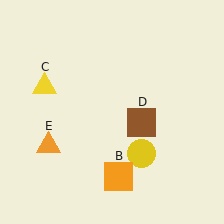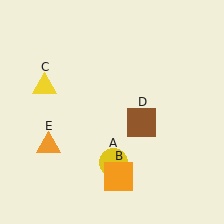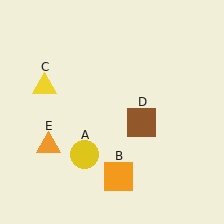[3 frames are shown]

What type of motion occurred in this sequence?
The yellow circle (object A) rotated clockwise around the center of the scene.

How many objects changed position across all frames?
1 object changed position: yellow circle (object A).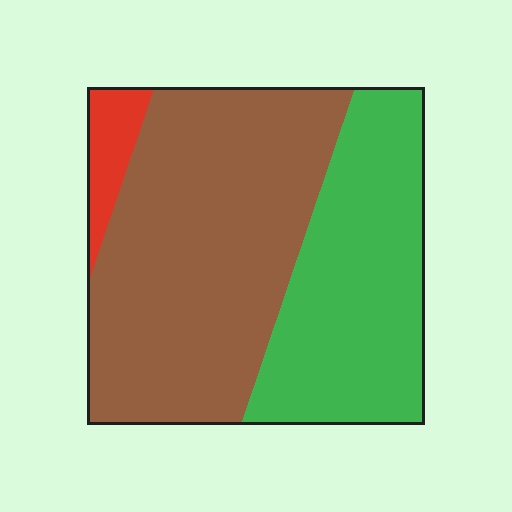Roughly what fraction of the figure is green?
Green takes up about three eighths (3/8) of the figure.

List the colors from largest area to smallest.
From largest to smallest: brown, green, red.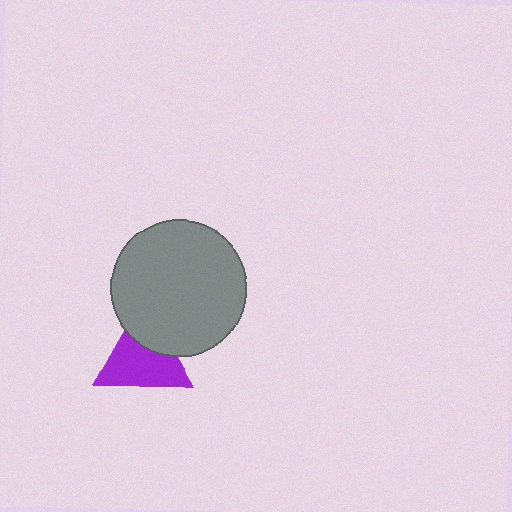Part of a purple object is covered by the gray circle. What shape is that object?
It is a triangle.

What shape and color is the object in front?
The object in front is a gray circle.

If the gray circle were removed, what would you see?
You would see the complete purple triangle.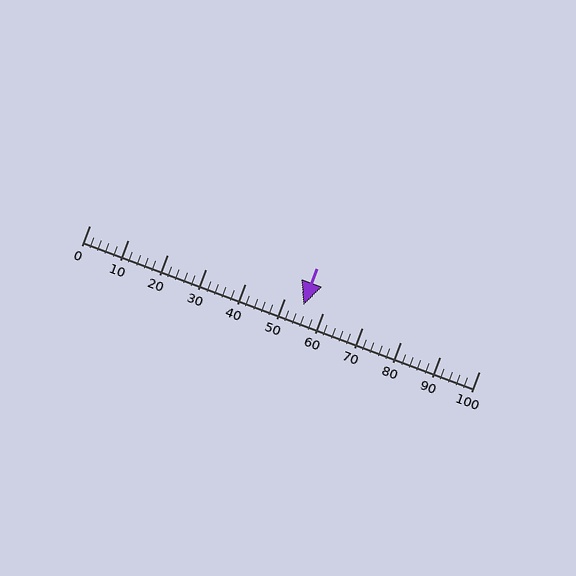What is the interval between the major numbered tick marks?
The major tick marks are spaced 10 units apart.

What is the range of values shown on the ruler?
The ruler shows values from 0 to 100.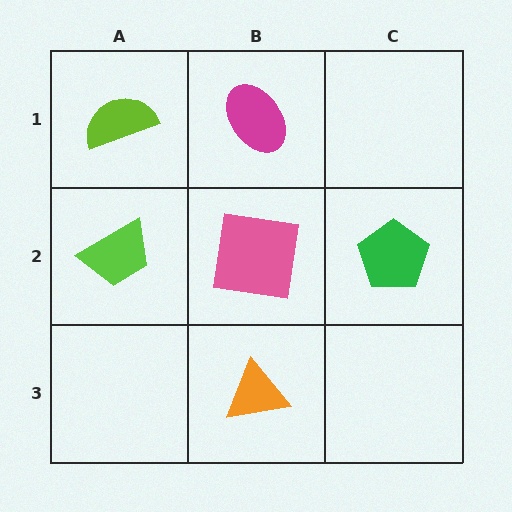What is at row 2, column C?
A green pentagon.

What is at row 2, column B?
A pink square.